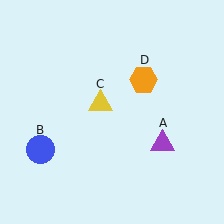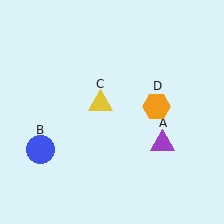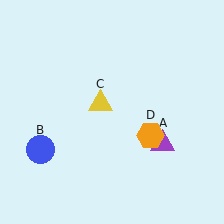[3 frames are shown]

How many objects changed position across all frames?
1 object changed position: orange hexagon (object D).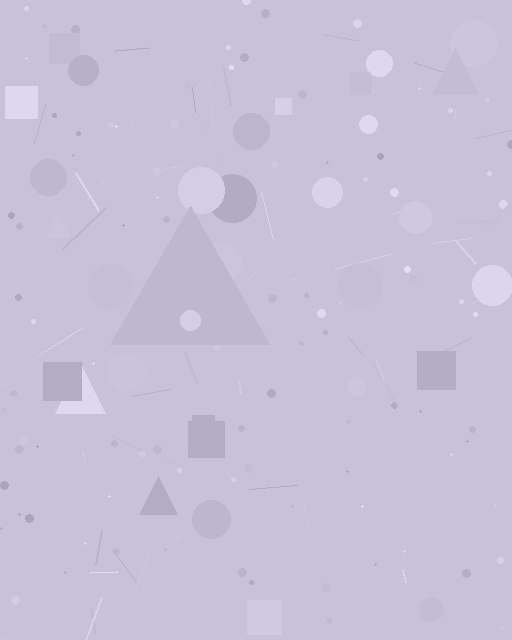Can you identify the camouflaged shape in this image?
The camouflaged shape is a triangle.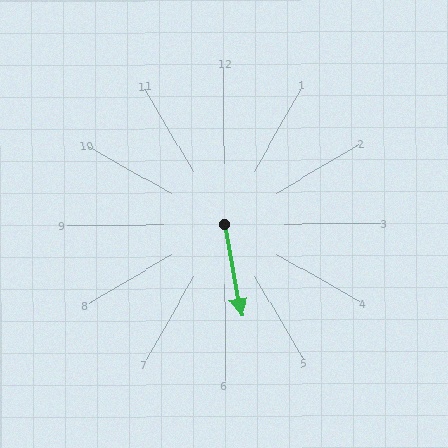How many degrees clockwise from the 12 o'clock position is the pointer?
Approximately 170 degrees.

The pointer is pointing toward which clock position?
Roughly 6 o'clock.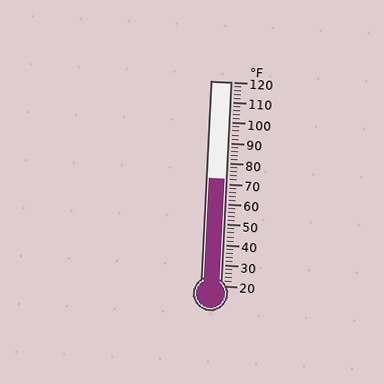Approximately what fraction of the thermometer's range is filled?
The thermometer is filled to approximately 50% of its range.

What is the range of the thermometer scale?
The thermometer scale ranges from 20°F to 120°F.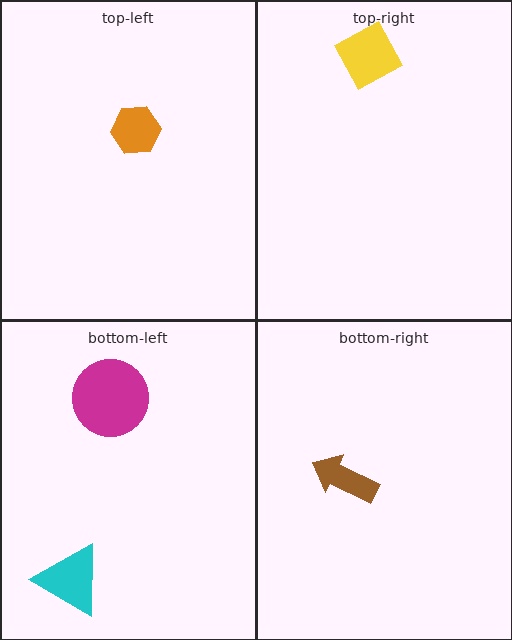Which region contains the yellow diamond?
The top-right region.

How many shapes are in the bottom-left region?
2.